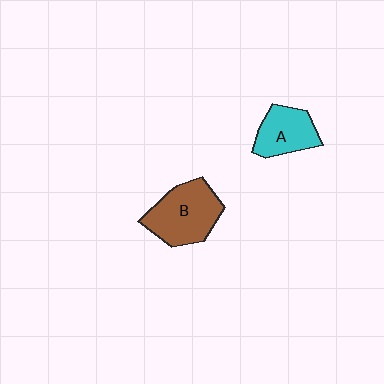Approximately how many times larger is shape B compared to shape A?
Approximately 1.4 times.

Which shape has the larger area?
Shape B (brown).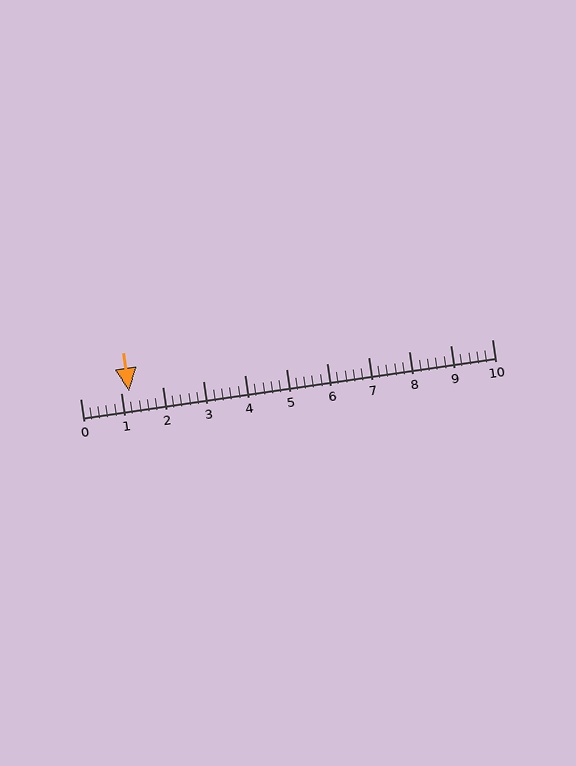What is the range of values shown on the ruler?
The ruler shows values from 0 to 10.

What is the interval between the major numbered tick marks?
The major tick marks are spaced 1 units apart.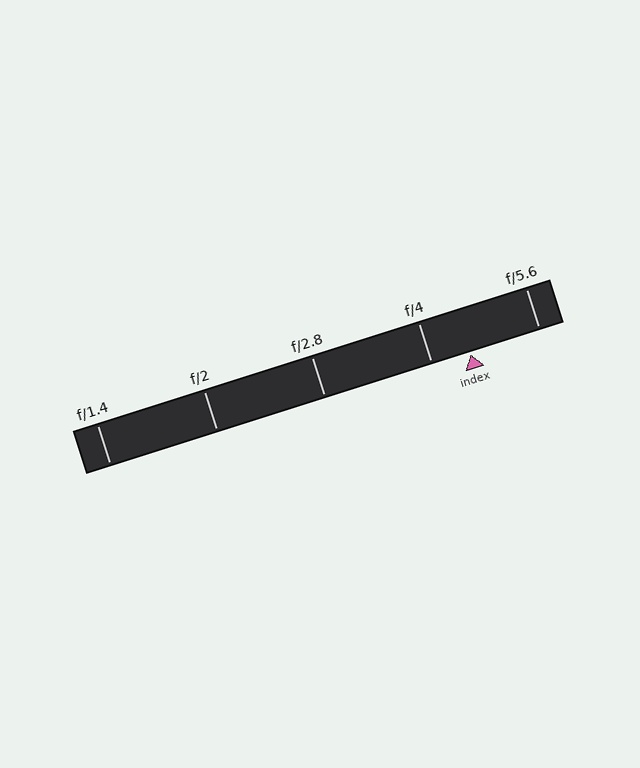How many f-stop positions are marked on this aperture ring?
There are 5 f-stop positions marked.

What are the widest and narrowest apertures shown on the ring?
The widest aperture shown is f/1.4 and the narrowest is f/5.6.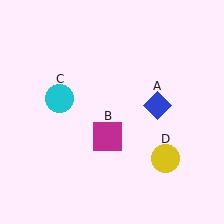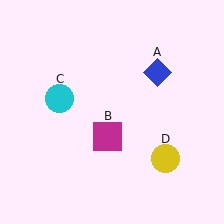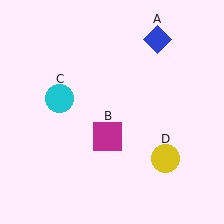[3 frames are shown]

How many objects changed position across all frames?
1 object changed position: blue diamond (object A).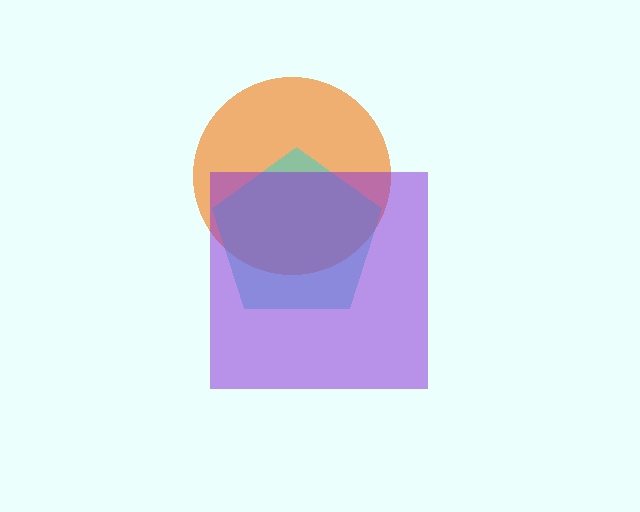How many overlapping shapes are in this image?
There are 3 overlapping shapes in the image.